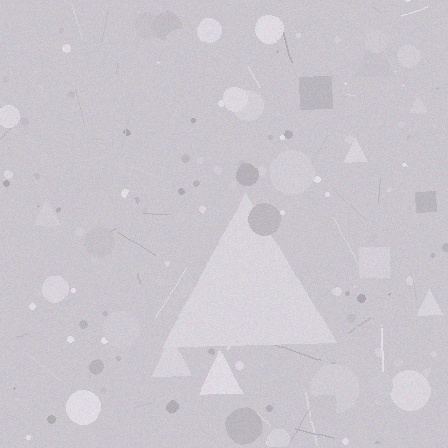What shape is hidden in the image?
A triangle is hidden in the image.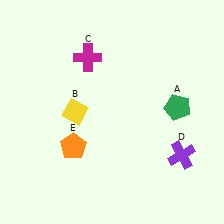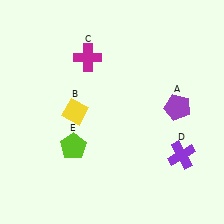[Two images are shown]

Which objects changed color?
A changed from green to purple. E changed from orange to lime.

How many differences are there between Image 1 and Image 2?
There are 2 differences between the two images.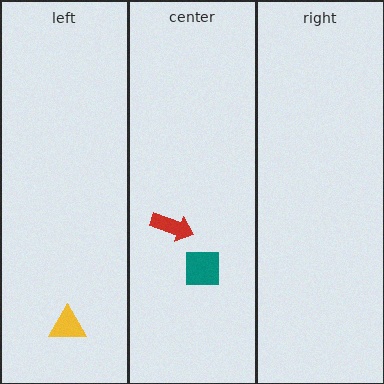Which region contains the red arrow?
The center region.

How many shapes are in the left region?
1.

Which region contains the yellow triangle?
The left region.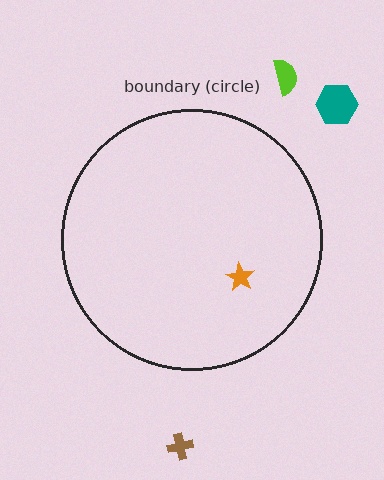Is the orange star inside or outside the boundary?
Inside.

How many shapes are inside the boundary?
1 inside, 3 outside.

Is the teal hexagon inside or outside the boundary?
Outside.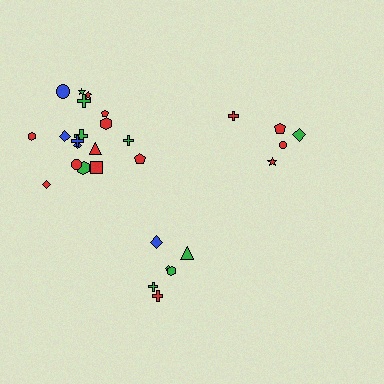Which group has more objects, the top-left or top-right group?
The top-left group.